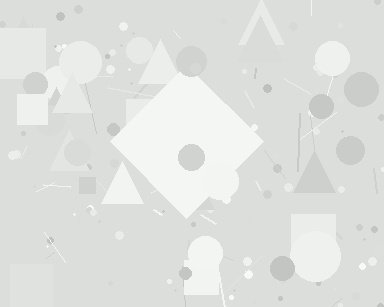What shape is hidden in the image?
A diamond is hidden in the image.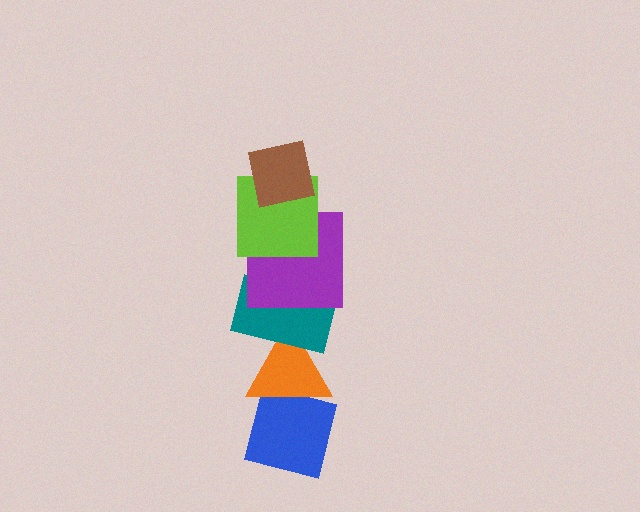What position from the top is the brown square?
The brown square is 1st from the top.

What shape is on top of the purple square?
The lime square is on top of the purple square.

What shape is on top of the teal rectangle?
The purple square is on top of the teal rectangle.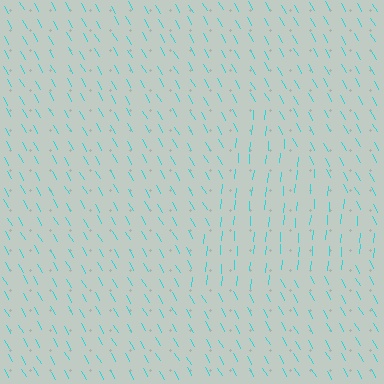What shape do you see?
I see a triangle.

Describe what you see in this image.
The image is filled with small cyan line segments. A triangle region in the image has lines oriented differently from the surrounding lines, creating a visible texture boundary.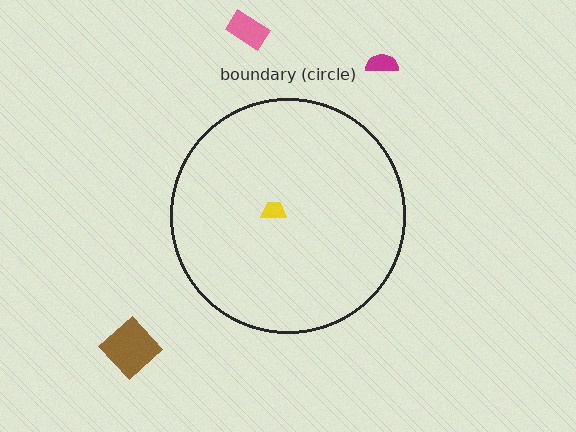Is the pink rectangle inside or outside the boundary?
Outside.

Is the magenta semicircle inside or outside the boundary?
Outside.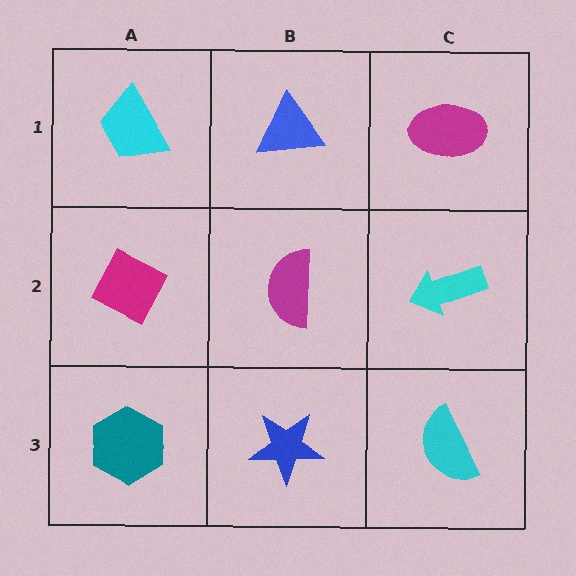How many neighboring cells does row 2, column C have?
3.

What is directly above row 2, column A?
A cyan trapezoid.